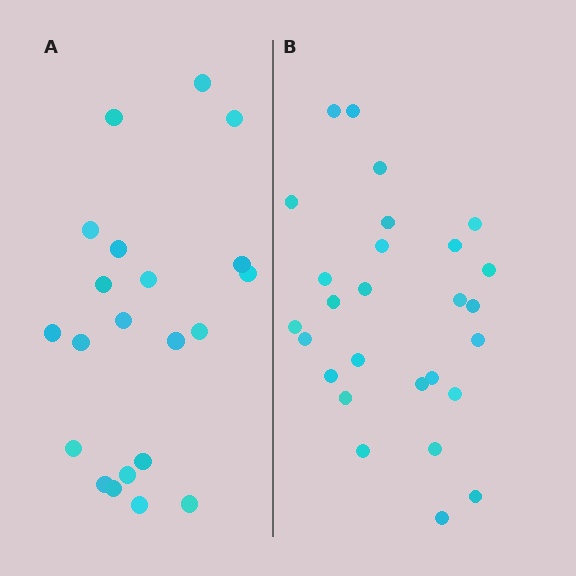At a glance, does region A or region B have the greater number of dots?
Region B (the right region) has more dots.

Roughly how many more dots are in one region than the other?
Region B has about 6 more dots than region A.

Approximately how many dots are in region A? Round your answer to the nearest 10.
About 20 dots. (The exact count is 21, which rounds to 20.)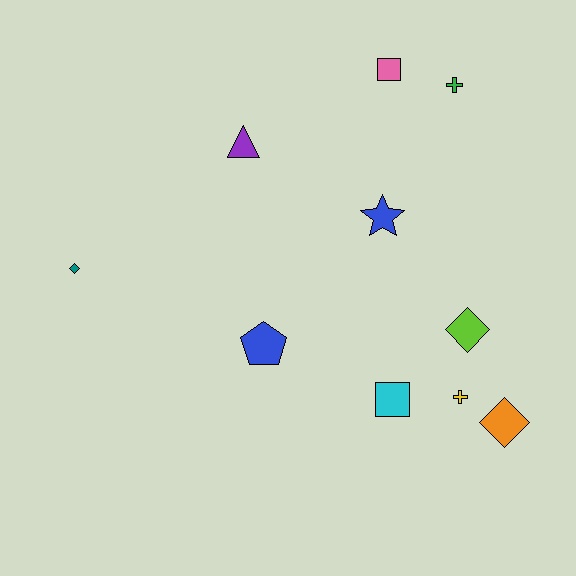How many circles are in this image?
There are no circles.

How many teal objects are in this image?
There is 1 teal object.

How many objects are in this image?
There are 10 objects.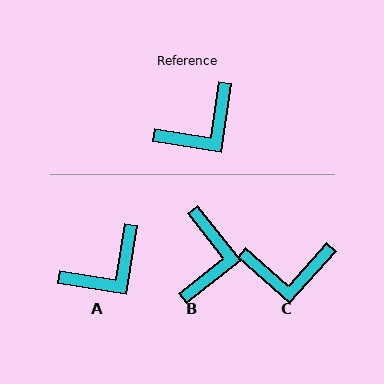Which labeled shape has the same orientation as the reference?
A.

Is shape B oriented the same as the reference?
No, it is off by about 47 degrees.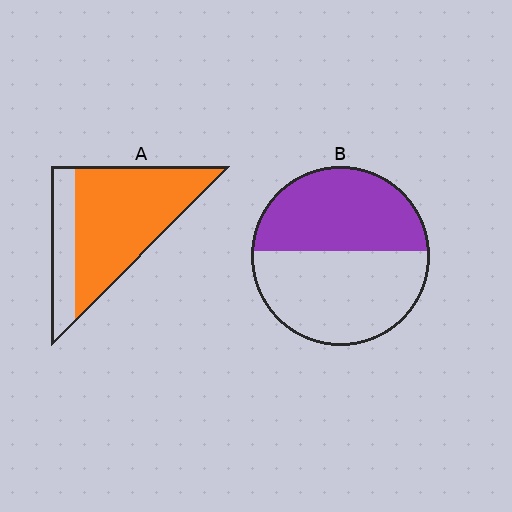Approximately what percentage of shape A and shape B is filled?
A is approximately 75% and B is approximately 45%.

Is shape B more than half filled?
Roughly half.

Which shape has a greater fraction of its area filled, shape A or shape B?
Shape A.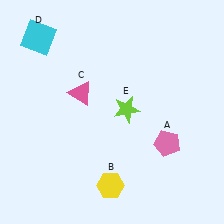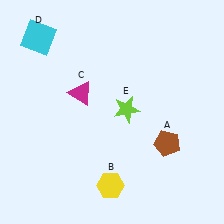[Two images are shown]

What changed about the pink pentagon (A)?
In Image 1, A is pink. In Image 2, it changed to brown.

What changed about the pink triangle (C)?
In Image 1, C is pink. In Image 2, it changed to magenta.